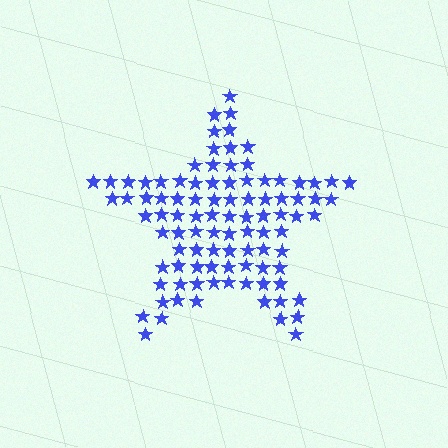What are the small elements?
The small elements are stars.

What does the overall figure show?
The overall figure shows a star.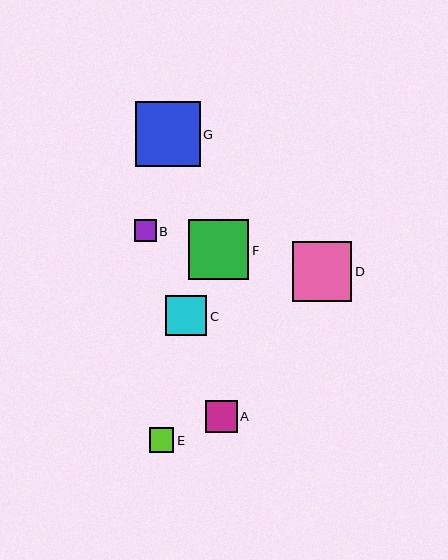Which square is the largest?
Square G is the largest with a size of approximately 65 pixels.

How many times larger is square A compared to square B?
Square A is approximately 1.5 times the size of square B.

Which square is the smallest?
Square B is the smallest with a size of approximately 22 pixels.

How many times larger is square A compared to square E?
Square A is approximately 1.3 times the size of square E.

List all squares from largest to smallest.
From largest to smallest: G, F, D, C, A, E, B.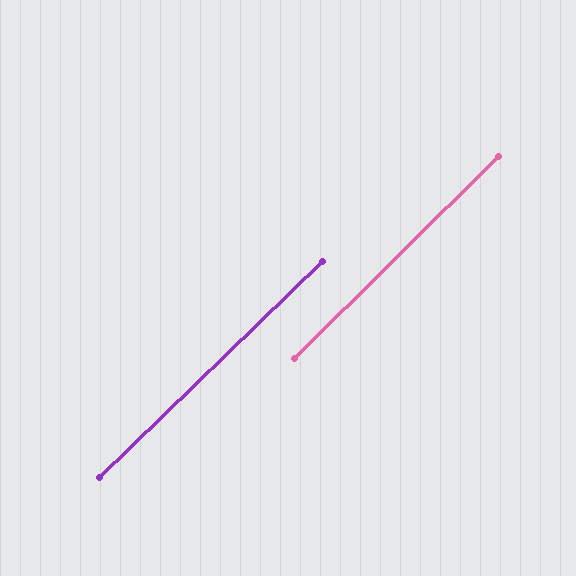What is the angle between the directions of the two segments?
Approximately 1 degree.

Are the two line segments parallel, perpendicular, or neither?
Parallel — their directions differ by only 0.8°.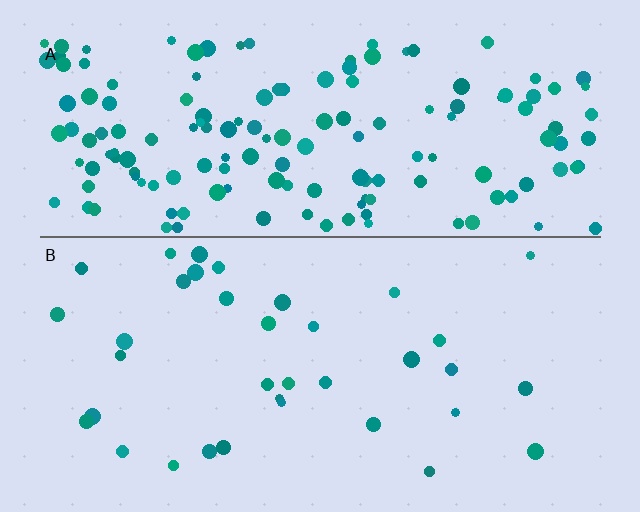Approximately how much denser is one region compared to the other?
Approximately 4.4× — region A over region B.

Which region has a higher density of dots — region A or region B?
A (the top).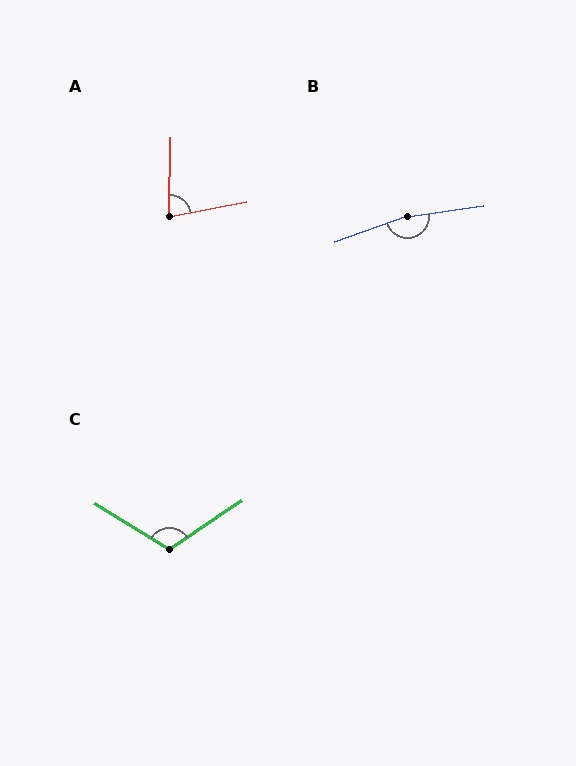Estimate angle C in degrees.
Approximately 115 degrees.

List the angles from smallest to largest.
A (78°), C (115°), B (169°).